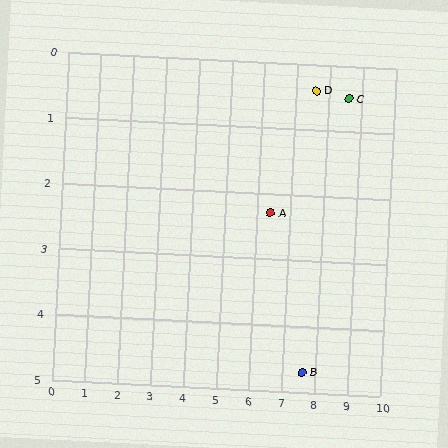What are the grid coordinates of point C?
Point C is at approximately (8.6, 0.5).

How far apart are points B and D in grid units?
Points B and D are about 4.3 grid units apart.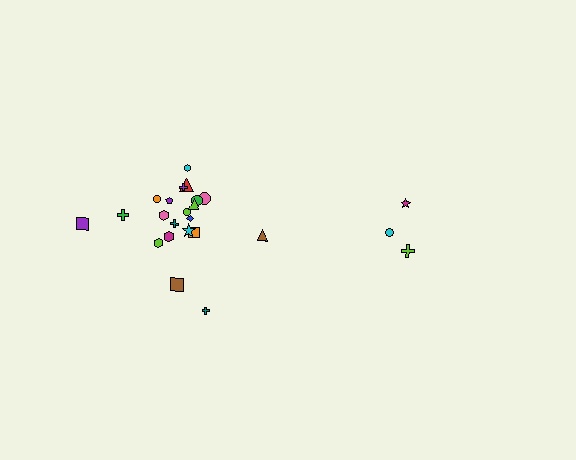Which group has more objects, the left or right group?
The left group.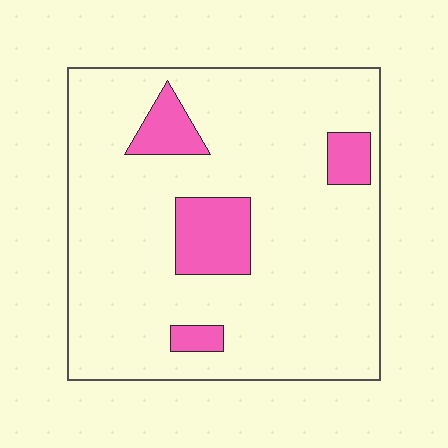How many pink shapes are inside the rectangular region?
4.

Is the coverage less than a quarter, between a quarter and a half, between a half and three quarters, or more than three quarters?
Less than a quarter.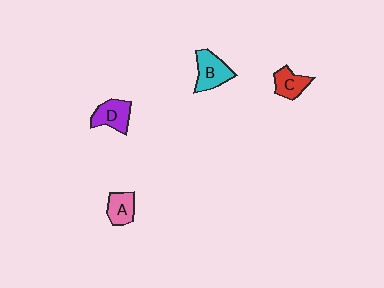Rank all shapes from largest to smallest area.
From largest to smallest: B (cyan), D (purple), A (pink), C (red).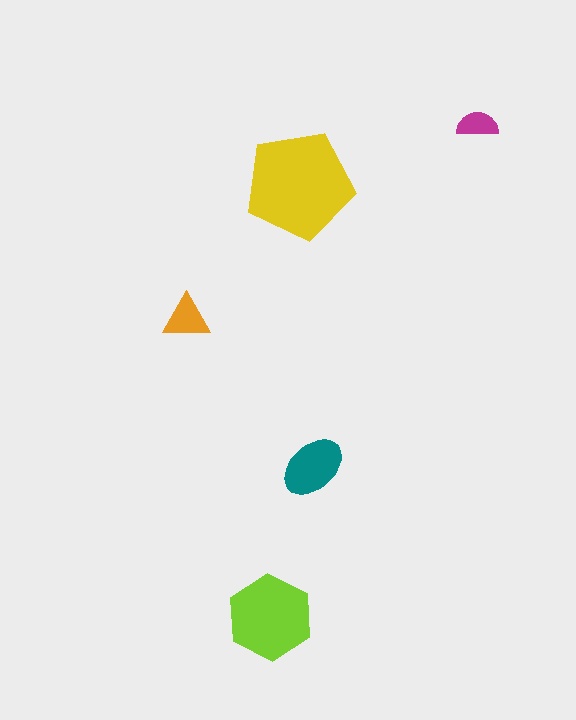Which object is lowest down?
The lime hexagon is bottommost.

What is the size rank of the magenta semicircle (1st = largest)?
5th.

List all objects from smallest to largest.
The magenta semicircle, the orange triangle, the teal ellipse, the lime hexagon, the yellow pentagon.